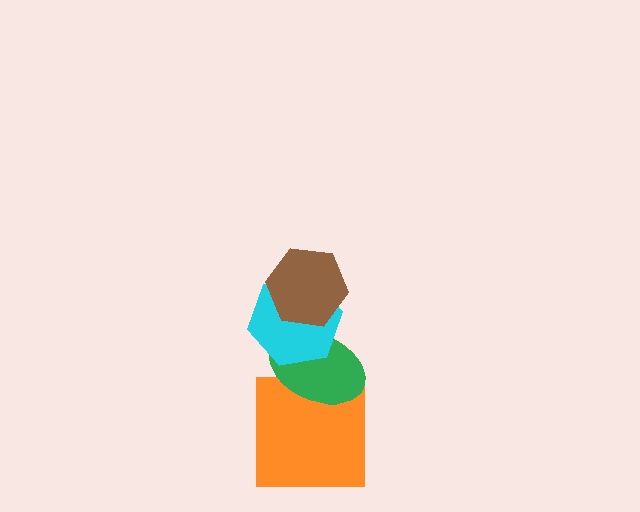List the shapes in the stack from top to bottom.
From top to bottom: the brown hexagon, the cyan hexagon, the green ellipse, the orange square.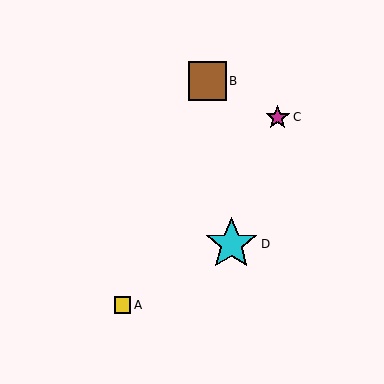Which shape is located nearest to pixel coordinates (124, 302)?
The yellow square (labeled A) at (123, 305) is nearest to that location.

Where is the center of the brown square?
The center of the brown square is at (207, 81).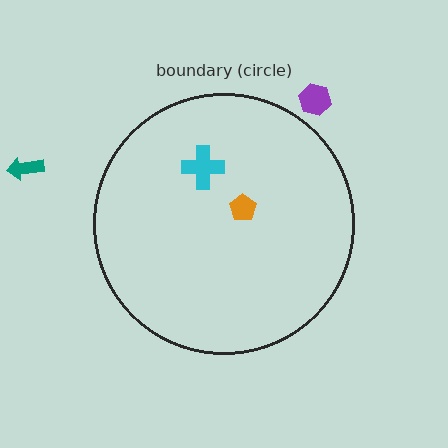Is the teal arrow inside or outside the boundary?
Outside.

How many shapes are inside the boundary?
2 inside, 2 outside.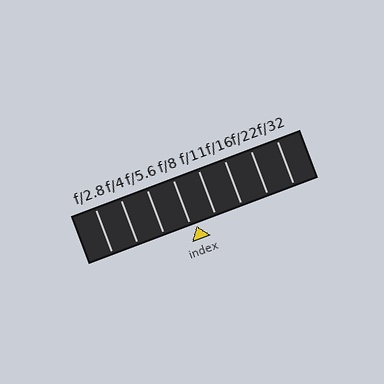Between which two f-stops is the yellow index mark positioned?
The index mark is between f/8 and f/11.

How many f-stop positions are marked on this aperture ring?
There are 8 f-stop positions marked.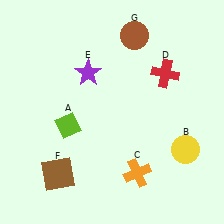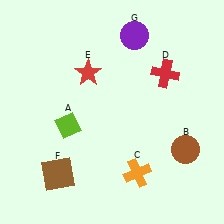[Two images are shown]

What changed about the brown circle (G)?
In Image 1, G is brown. In Image 2, it changed to purple.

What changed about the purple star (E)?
In Image 1, E is purple. In Image 2, it changed to red.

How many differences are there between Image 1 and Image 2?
There are 3 differences between the two images.